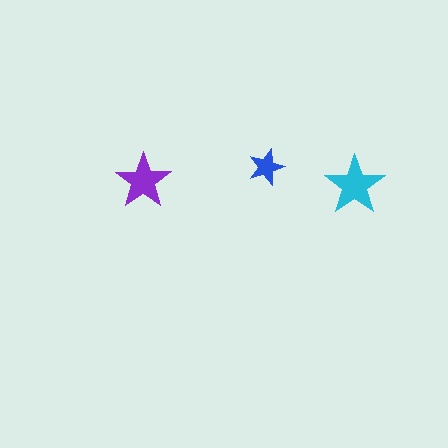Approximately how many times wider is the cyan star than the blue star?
About 1.5 times wider.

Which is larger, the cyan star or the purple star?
The cyan one.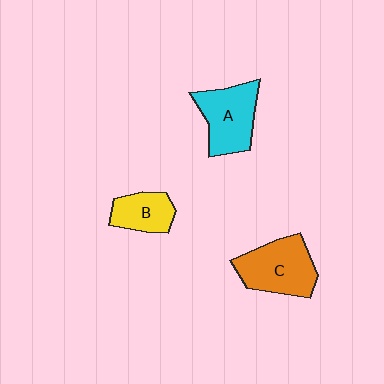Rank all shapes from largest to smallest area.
From largest to smallest: C (orange), A (cyan), B (yellow).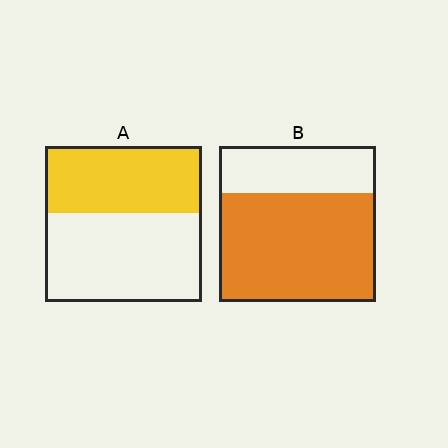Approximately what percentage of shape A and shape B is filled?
A is approximately 45% and B is approximately 70%.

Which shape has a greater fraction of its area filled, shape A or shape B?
Shape B.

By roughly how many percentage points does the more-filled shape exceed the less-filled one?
By roughly 25 percentage points (B over A).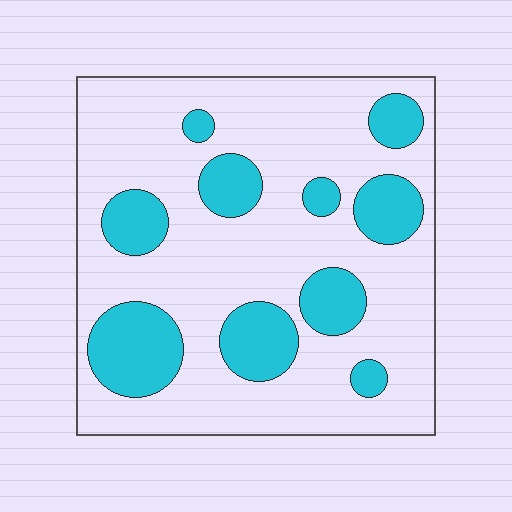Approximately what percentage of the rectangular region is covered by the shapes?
Approximately 25%.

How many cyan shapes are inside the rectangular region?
10.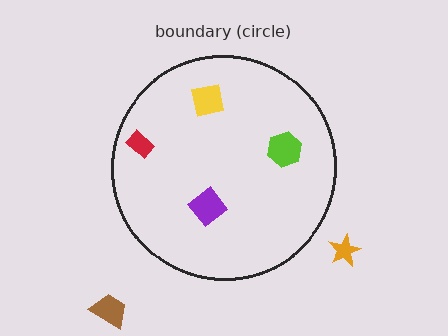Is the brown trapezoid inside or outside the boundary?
Outside.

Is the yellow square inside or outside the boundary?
Inside.